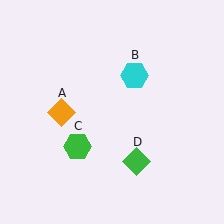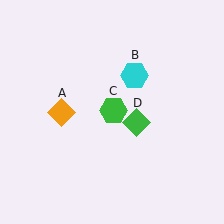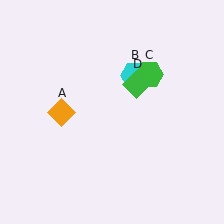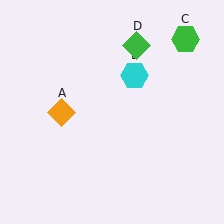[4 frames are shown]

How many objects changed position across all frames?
2 objects changed position: green hexagon (object C), green diamond (object D).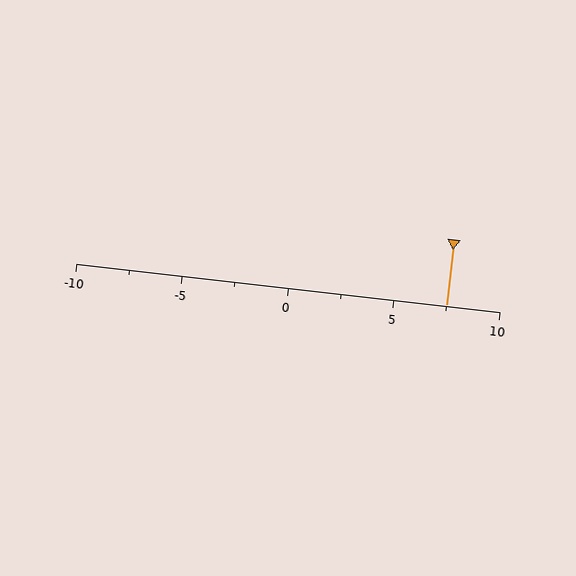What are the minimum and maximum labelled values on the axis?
The axis runs from -10 to 10.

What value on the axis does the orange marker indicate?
The marker indicates approximately 7.5.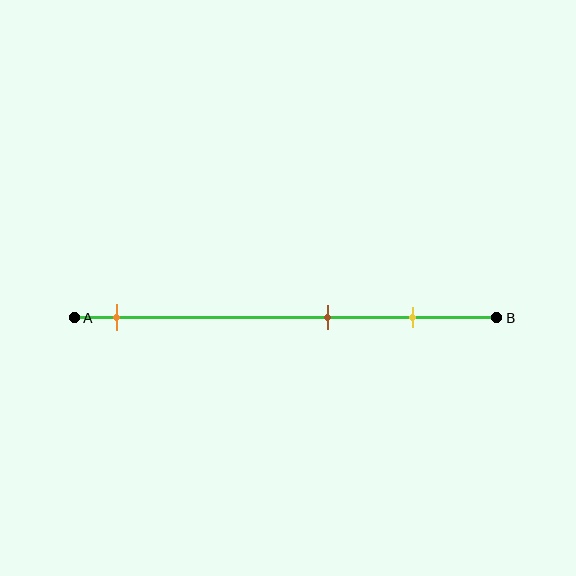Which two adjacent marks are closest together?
The brown and yellow marks are the closest adjacent pair.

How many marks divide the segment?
There are 3 marks dividing the segment.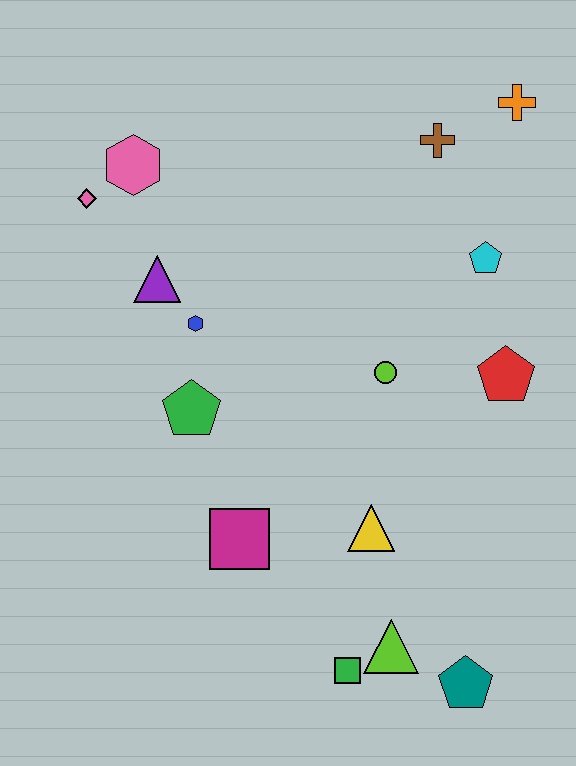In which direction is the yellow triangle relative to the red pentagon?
The yellow triangle is below the red pentagon.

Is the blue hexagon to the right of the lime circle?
No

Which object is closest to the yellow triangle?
The lime triangle is closest to the yellow triangle.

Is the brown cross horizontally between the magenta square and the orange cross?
Yes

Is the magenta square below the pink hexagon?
Yes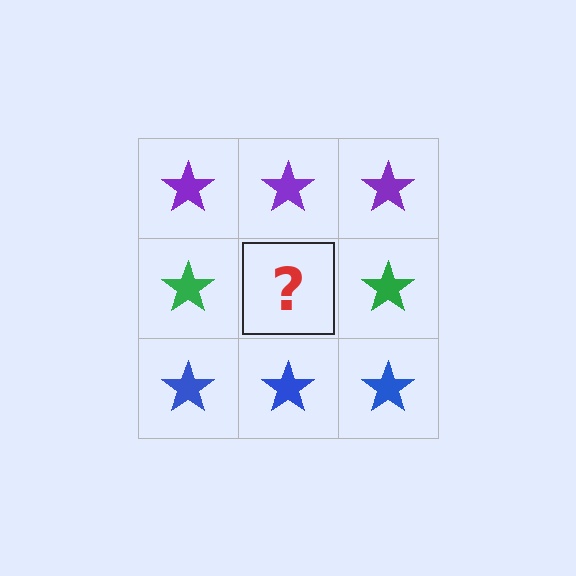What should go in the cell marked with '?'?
The missing cell should contain a green star.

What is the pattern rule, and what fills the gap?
The rule is that each row has a consistent color. The gap should be filled with a green star.